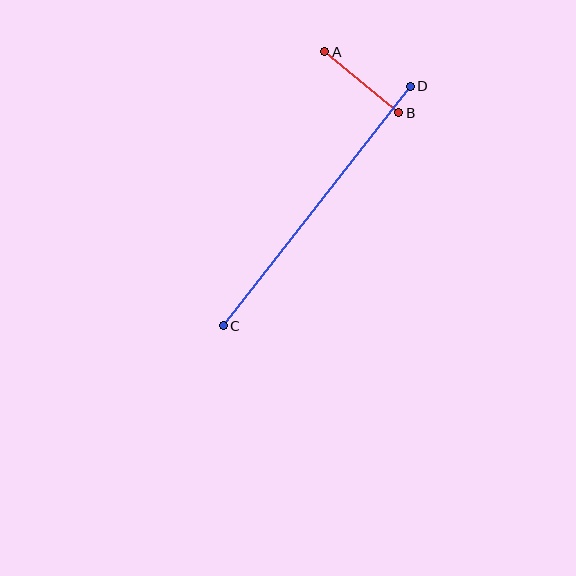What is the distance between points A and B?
The distance is approximately 96 pixels.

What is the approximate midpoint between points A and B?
The midpoint is at approximately (362, 82) pixels.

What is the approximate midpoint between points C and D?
The midpoint is at approximately (317, 206) pixels.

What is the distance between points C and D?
The distance is approximately 304 pixels.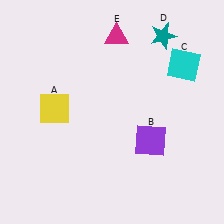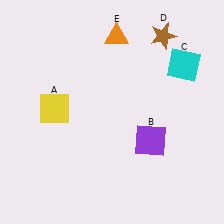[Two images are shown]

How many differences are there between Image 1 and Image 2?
There are 2 differences between the two images.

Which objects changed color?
D changed from teal to brown. E changed from magenta to orange.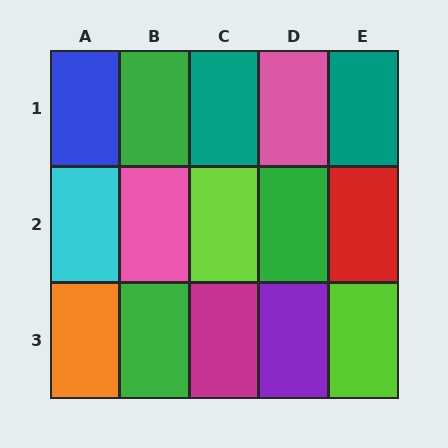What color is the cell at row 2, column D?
Green.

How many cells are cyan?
1 cell is cyan.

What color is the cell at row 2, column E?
Red.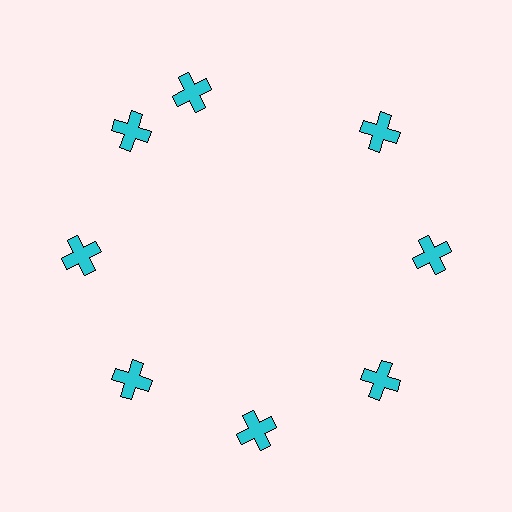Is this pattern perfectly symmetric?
No. The 8 cyan crosses are arranged in a ring, but one element near the 12 o'clock position is rotated out of alignment along the ring, breaking the 8-fold rotational symmetry.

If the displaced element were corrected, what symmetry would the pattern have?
It would have 8-fold rotational symmetry — the pattern would map onto itself every 45 degrees.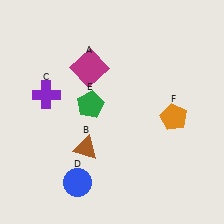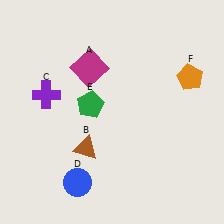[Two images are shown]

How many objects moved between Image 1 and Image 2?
1 object moved between the two images.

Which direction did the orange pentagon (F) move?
The orange pentagon (F) moved up.